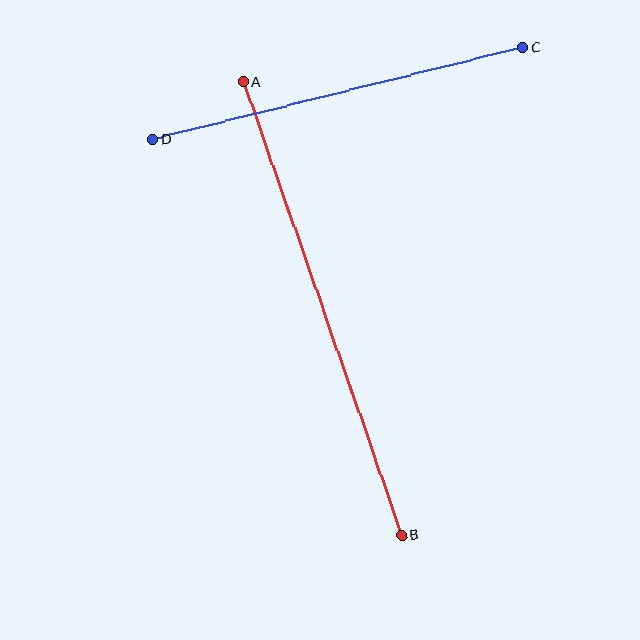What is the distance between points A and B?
The distance is approximately 480 pixels.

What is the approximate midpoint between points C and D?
The midpoint is at approximately (338, 93) pixels.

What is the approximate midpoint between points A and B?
The midpoint is at approximately (323, 308) pixels.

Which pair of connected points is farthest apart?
Points A and B are farthest apart.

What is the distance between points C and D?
The distance is approximately 381 pixels.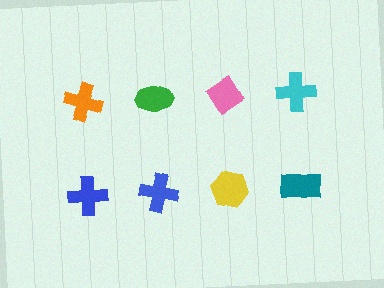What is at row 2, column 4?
A teal rectangle.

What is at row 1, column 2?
A green ellipse.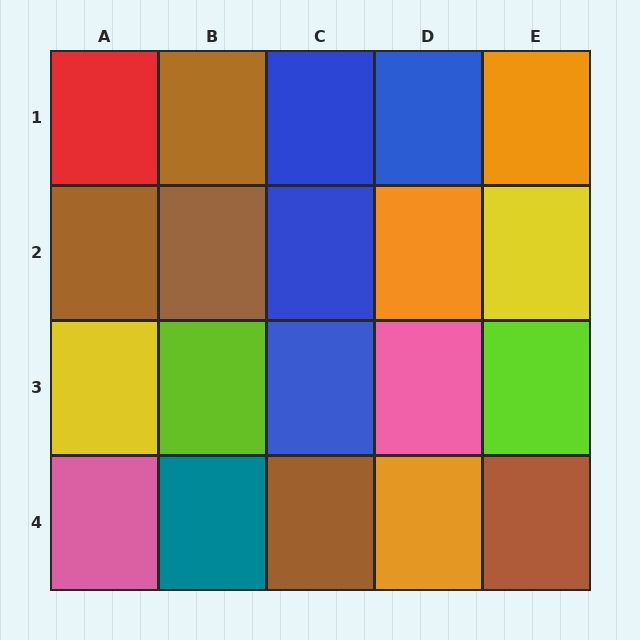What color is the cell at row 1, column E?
Orange.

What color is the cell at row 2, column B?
Brown.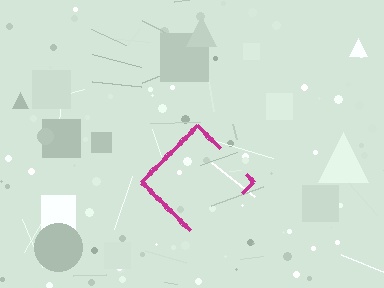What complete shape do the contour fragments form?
The contour fragments form a diamond.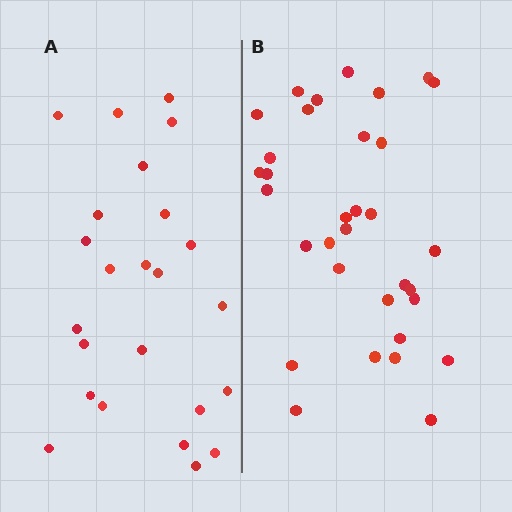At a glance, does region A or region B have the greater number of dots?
Region B (the right region) has more dots.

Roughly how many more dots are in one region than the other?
Region B has roughly 8 or so more dots than region A.